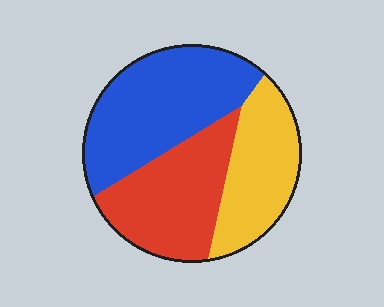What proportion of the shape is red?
Red covers around 30% of the shape.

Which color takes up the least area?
Yellow, at roughly 25%.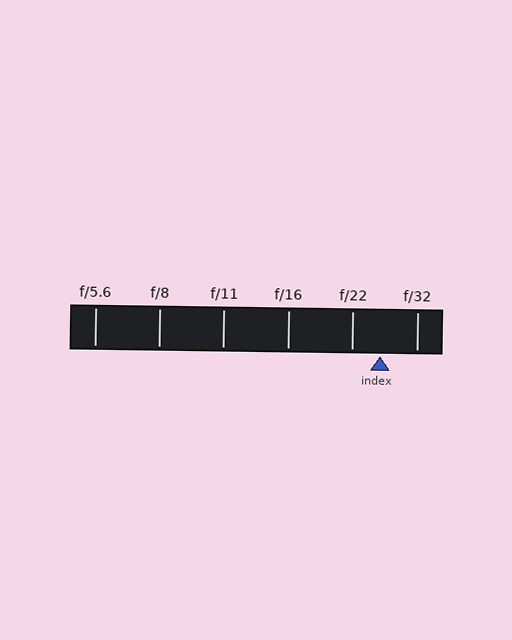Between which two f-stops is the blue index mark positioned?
The index mark is between f/22 and f/32.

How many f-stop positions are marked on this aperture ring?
There are 6 f-stop positions marked.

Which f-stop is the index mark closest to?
The index mark is closest to f/22.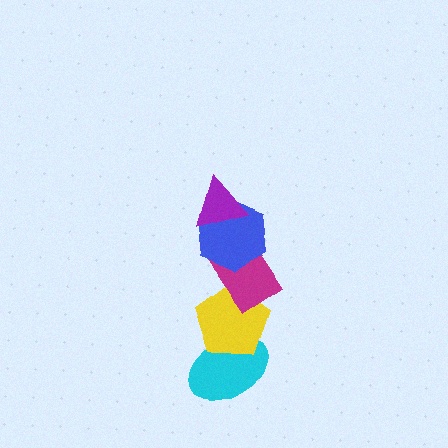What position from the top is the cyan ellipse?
The cyan ellipse is 5th from the top.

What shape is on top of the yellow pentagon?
The magenta rectangle is on top of the yellow pentagon.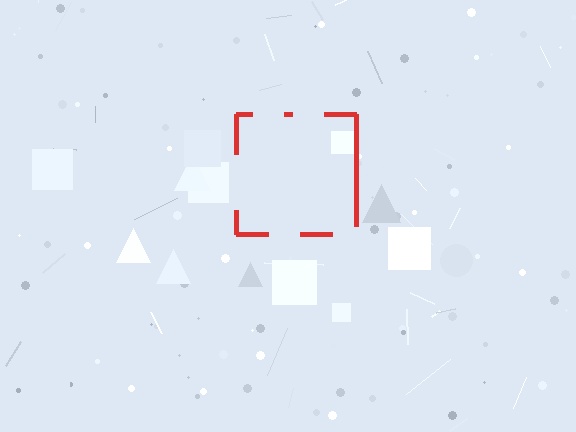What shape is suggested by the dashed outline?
The dashed outline suggests a square.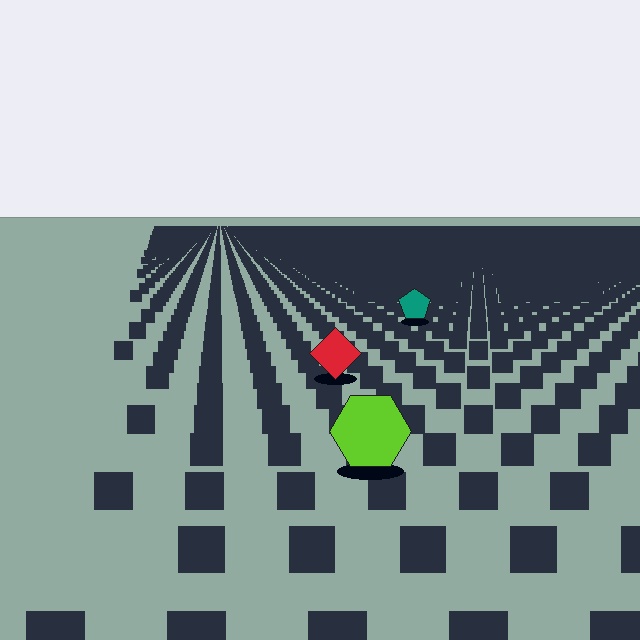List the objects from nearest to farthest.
From nearest to farthest: the lime hexagon, the red diamond, the teal pentagon.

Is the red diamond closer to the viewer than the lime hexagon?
No. The lime hexagon is closer — you can tell from the texture gradient: the ground texture is coarser near it.